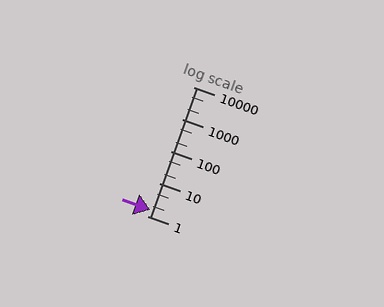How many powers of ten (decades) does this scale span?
The scale spans 4 decades, from 1 to 10000.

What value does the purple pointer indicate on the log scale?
The pointer indicates approximately 1.5.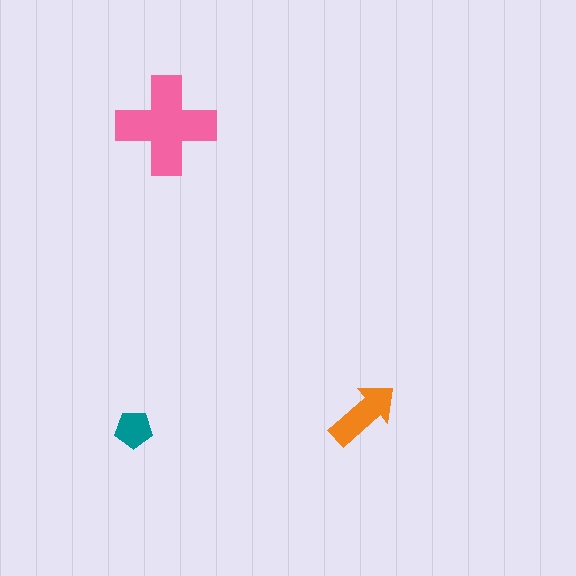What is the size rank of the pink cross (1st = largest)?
1st.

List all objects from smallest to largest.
The teal pentagon, the orange arrow, the pink cross.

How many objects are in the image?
There are 3 objects in the image.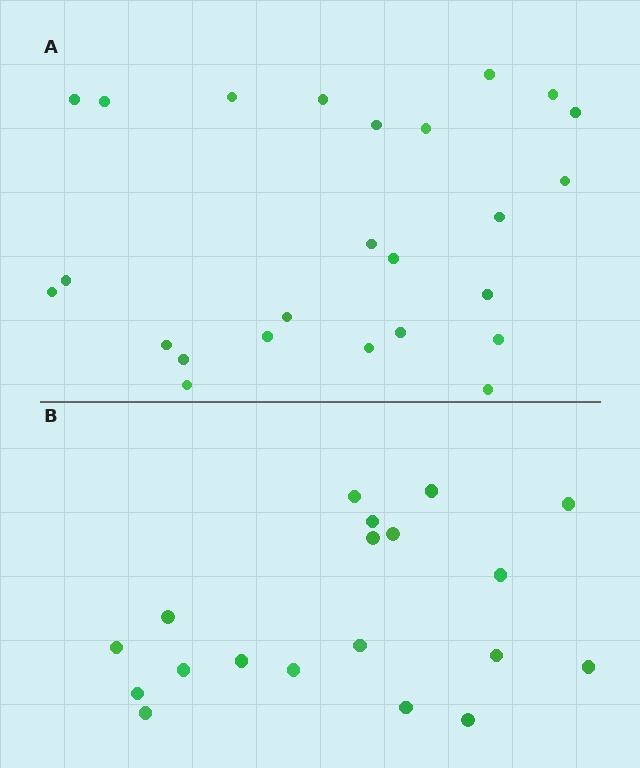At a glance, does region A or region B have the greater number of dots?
Region A (the top region) has more dots.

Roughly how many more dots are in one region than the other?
Region A has about 6 more dots than region B.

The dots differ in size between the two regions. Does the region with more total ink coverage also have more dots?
No. Region B has more total ink coverage because its dots are larger, but region A actually contains more individual dots. Total area can be misleading — the number of items is what matters here.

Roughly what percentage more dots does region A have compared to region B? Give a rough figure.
About 30% more.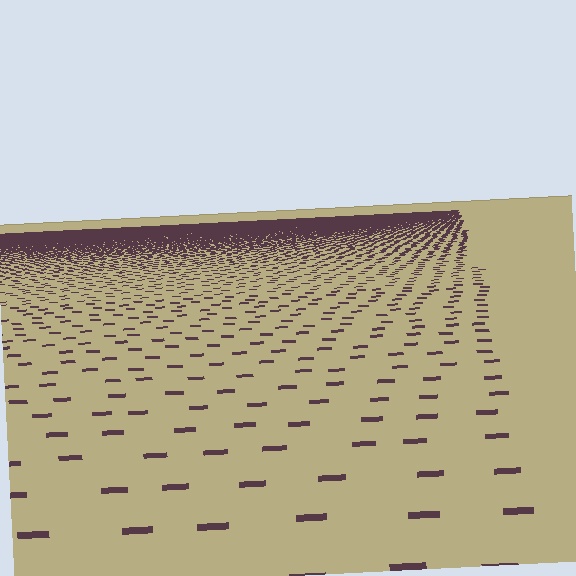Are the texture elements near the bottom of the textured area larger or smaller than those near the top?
Larger. Near the bottom, elements are closer to the viewer and appear at a bigger on-screen size.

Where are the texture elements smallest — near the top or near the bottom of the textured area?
Near the top.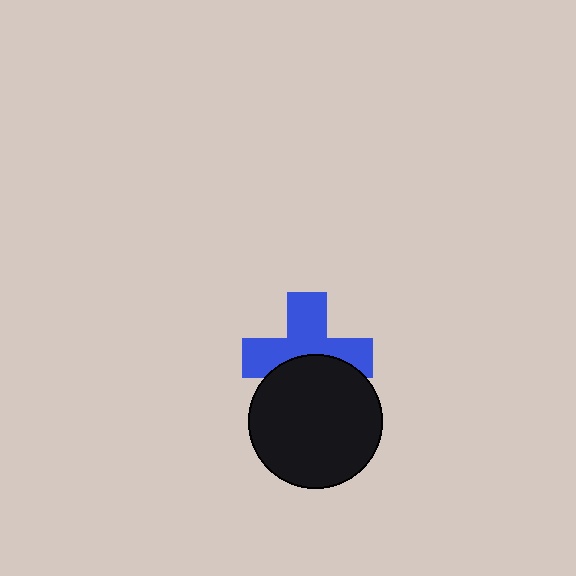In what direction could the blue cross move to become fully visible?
The blue cross could move up. That would shift it out from behind the black circle entirely.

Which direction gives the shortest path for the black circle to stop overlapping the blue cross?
Moving down gives the shortest separation.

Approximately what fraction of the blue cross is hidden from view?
Roughly 39% of the blue cross is hidden behind the black circle.